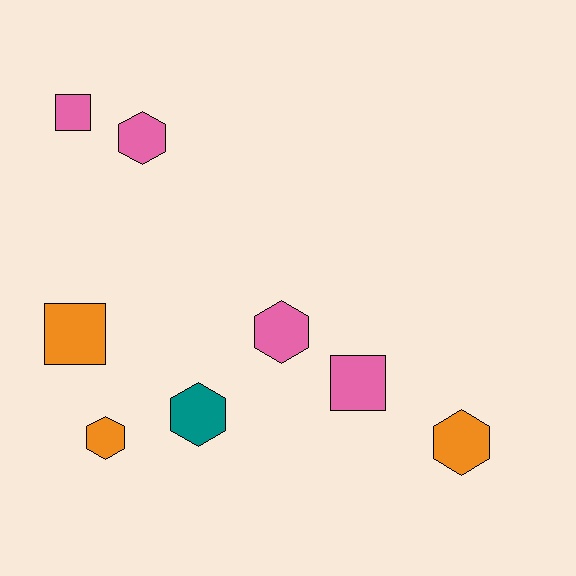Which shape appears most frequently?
Hexagon, with 5 objects.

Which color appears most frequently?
Pink, with 4 objects.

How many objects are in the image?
There are 8 objects.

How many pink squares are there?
There are 2 pink squares.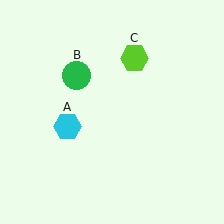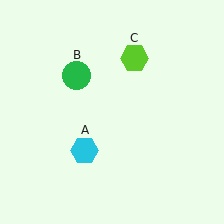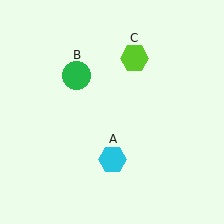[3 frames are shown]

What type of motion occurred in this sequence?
The cyan hexagon (object A) rotated counterclockwise around the center of the scene.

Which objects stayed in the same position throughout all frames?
Green circle (object B) and lime hexagon (object C) remained stationary.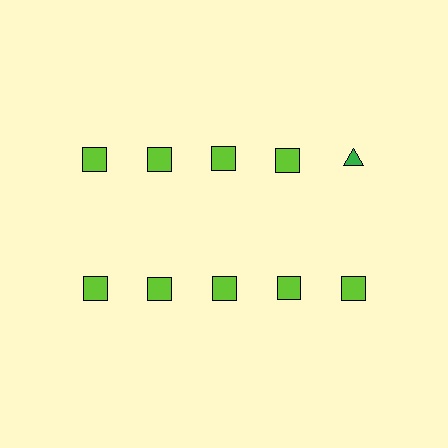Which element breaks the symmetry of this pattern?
The green triangle in the top row, rightmost column breaks the symmetry. All other shapes are lime squares.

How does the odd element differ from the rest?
It differs in both color (green instead of lime) and shape (triangle instead of square).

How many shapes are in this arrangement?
There are 10 shapes arranged in a grid pattern.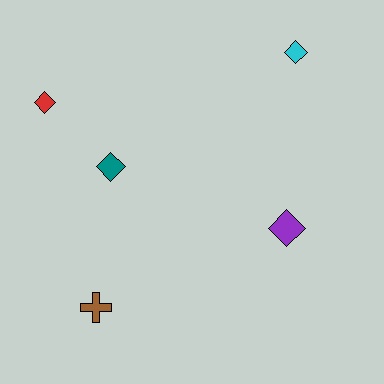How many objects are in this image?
There are 5 objects.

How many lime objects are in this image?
There are no lime objects.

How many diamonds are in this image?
There are 4 diamonds.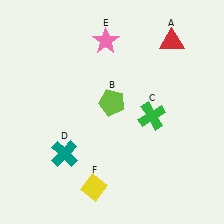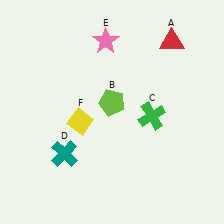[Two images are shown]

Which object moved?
The yellow diamond (F) moved up.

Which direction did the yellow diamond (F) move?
The yellow diamond (F) moved up.